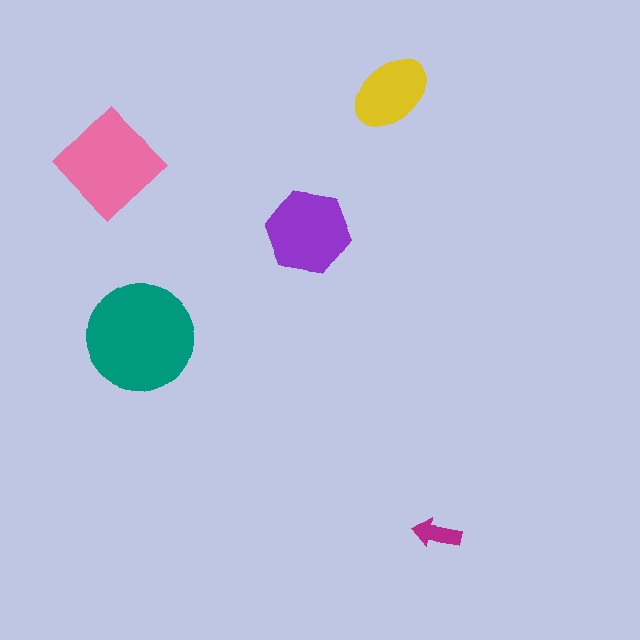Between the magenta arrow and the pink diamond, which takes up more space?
The pink diamond.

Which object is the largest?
The teal circle.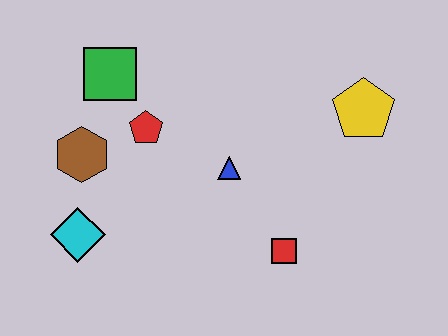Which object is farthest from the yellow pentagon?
The cyan diamond is farthest from the yellow pentagon.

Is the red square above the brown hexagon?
No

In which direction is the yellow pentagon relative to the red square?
The yellow pentagon is above the red square.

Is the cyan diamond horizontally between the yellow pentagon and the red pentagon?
No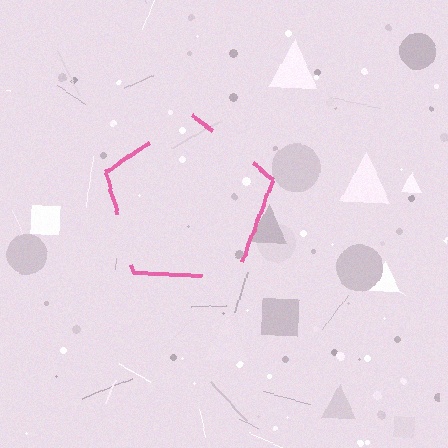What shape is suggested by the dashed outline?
The dashed outline suggests a pentagon.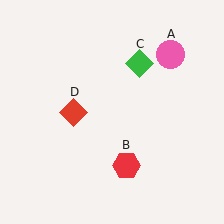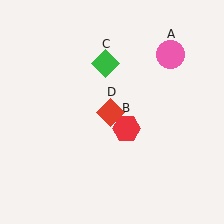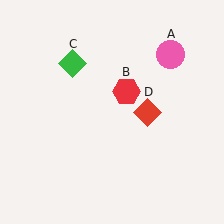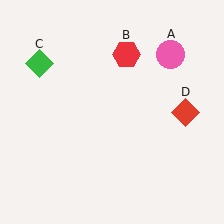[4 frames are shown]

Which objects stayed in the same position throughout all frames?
Pink circle (object A) remained stationary.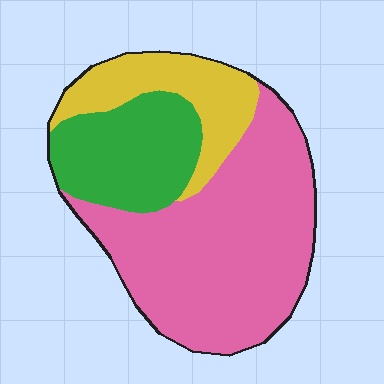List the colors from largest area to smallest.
From largest to smallest: pink, green, yellow.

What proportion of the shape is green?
Green covers around 25% of the shape.